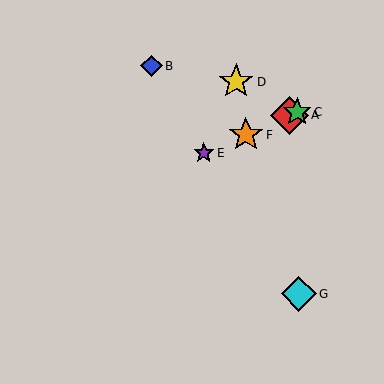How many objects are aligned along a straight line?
4 objects (A, C, E, F) are aligned along a straight line.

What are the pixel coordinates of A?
Object A is at (289, 115).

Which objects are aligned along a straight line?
Objects A, C, E, F are aligned along a straight line.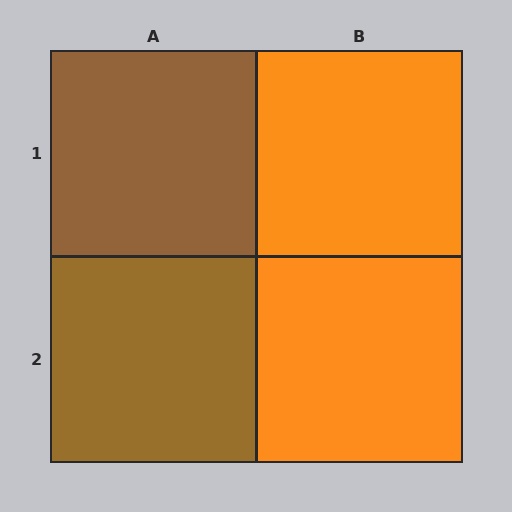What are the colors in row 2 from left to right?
Brown, orange.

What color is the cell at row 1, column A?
Brown.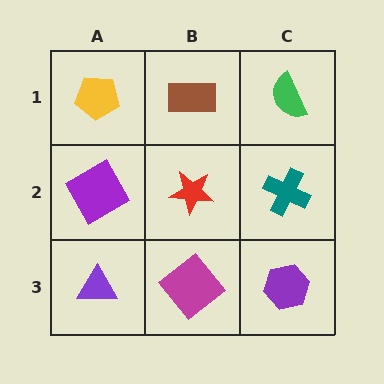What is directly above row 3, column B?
A red star.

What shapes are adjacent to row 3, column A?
A purple square (row 2, column A), a magenta diamond (row 3, column B).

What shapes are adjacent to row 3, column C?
A teal cross (row 2, column C), a magenta diamond (row 3, column B).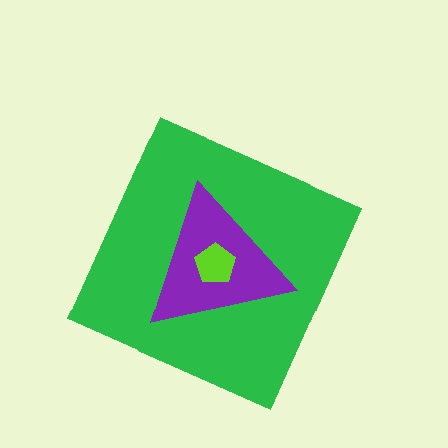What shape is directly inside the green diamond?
The purple triangle.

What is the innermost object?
The lime pentagon.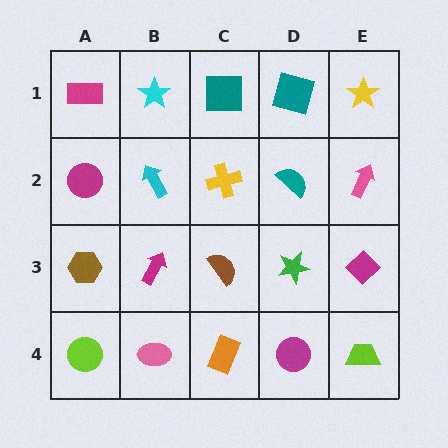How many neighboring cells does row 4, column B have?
3.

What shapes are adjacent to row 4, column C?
A brown semicircle (row 3, column C), a pink ellipse (row 4, column B), a magenta circle (row 4, column D).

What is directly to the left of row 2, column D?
A yellow cross.